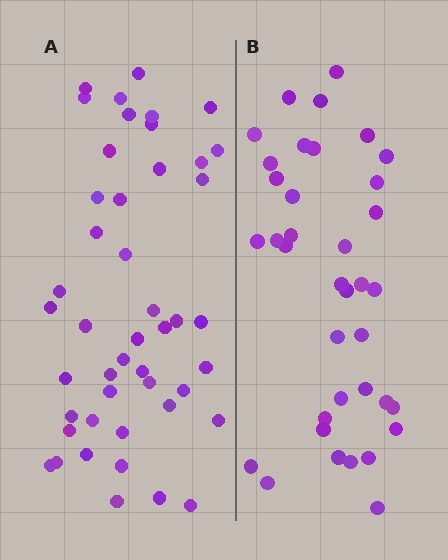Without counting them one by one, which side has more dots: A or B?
Region A (the left region) has more dots.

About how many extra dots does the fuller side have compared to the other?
Region A has roughly 8 or so more dots than region B.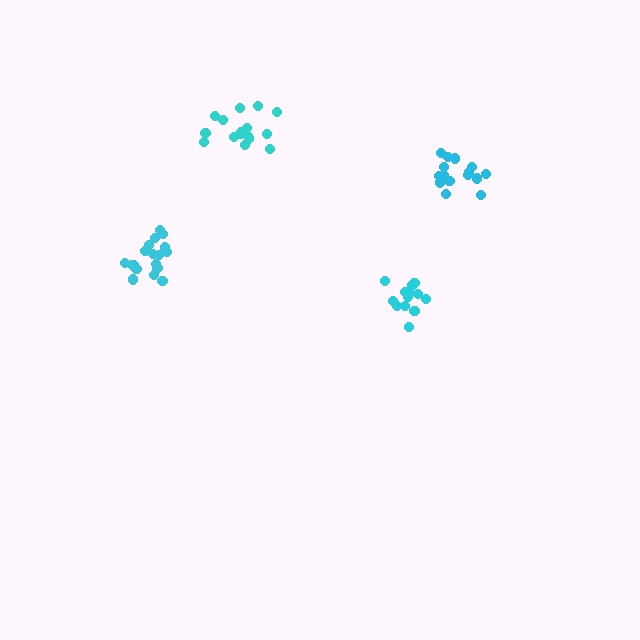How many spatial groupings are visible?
There are 4 spatial groupings.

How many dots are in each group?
Group 1: 16 dots, Group 2: 14 dots, Group 3: 16 dots, Group 4: 19 dots (65 total).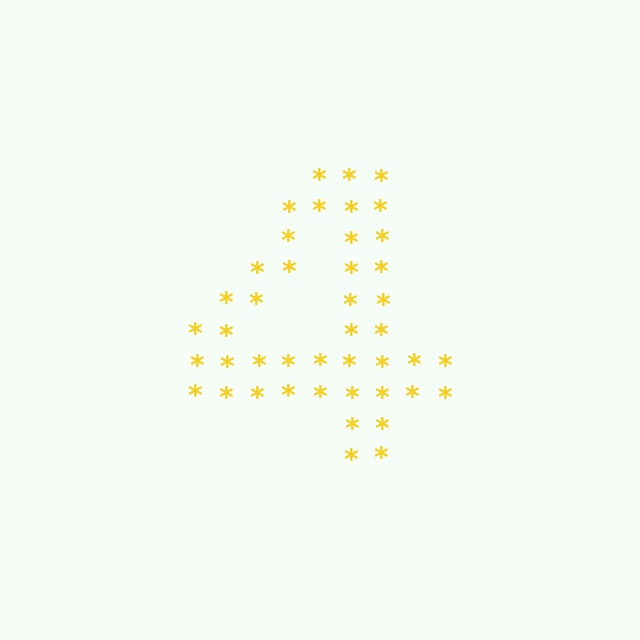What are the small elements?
The small elements are asterisks.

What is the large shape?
The large shape is the digit 4.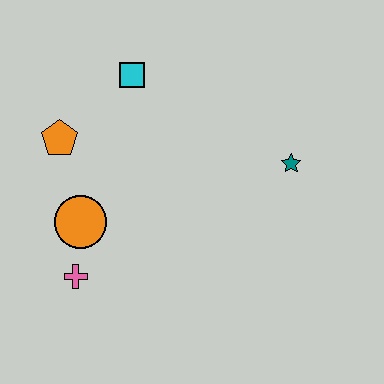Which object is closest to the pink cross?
The orange circle is closest to the pink cross.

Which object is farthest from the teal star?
The pink cross is farthest from the teal star.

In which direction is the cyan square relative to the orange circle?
The cyan square is above the orange circle.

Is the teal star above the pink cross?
Yes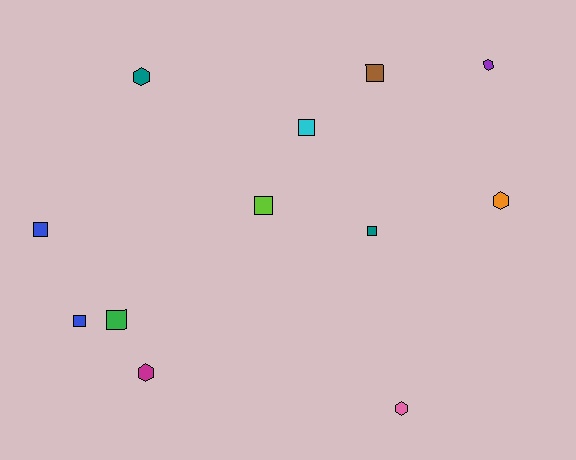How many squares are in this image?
There are 7 squares.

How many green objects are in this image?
There is 1 green object.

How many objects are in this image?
There are 12 objects.